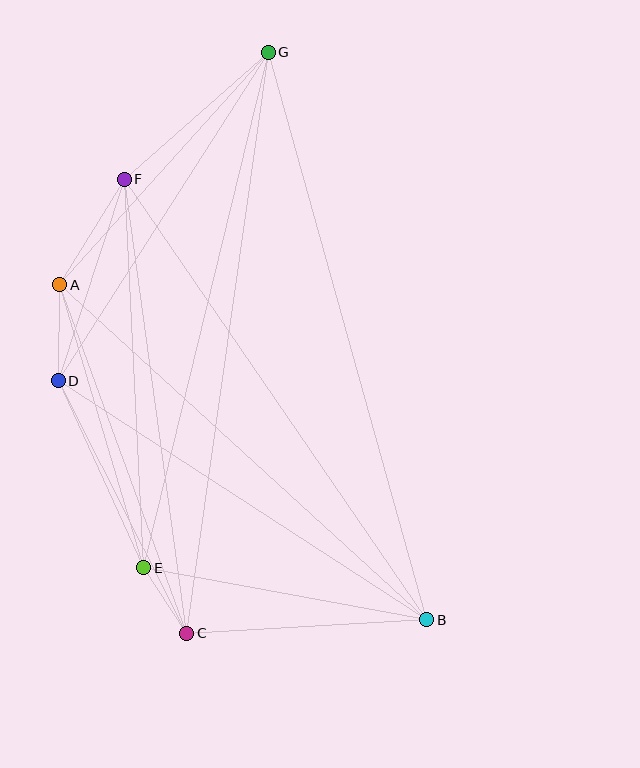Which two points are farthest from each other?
Points B and G are farthest from each other.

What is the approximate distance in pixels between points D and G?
The distance between D and G is approximately 390 pixels.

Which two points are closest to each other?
Points C and E are closest to each other.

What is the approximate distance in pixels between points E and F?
The distance between E and F is approximately 389 pixels.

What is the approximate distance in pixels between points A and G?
The distance between A and G is approximately 312 pixels.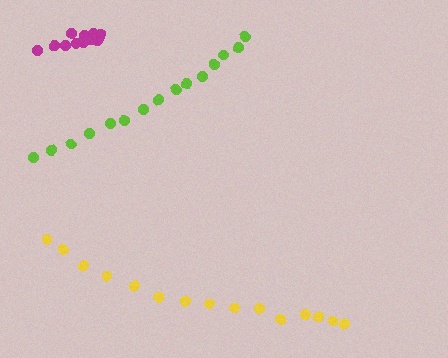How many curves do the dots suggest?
There are 3 distinct paths.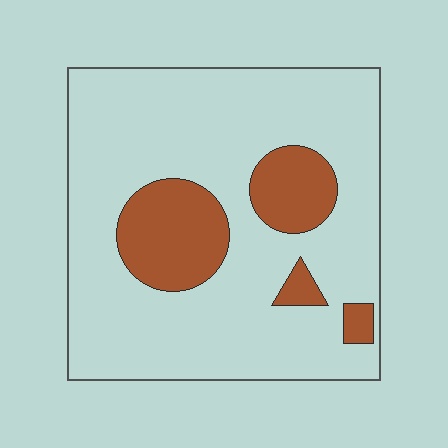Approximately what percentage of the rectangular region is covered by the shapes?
Approximately 20%.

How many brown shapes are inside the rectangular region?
4.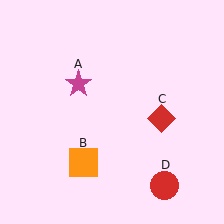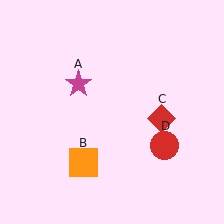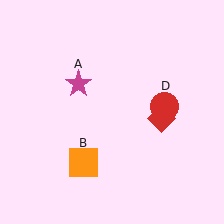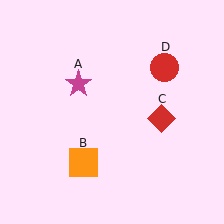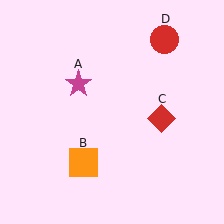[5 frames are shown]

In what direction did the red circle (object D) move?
The red circle (object D) moved up.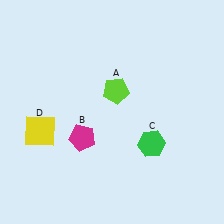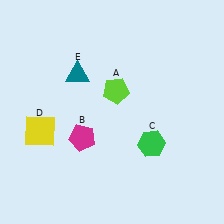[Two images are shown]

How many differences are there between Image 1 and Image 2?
There is 1 difference between the two images.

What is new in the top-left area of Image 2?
A teal triangle (E) was added in the top-left area of Image 2.